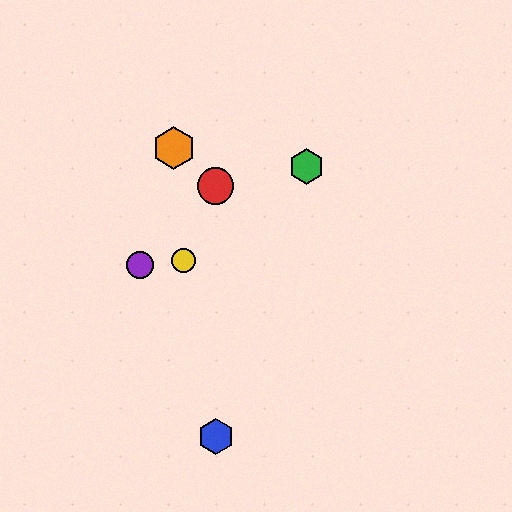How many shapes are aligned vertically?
2 shapes (the red circle, the blue hexagon) are aligned vertically.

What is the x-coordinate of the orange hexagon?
The orange hexagon is at x≈174.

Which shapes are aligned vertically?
The red circle, the blue hexagon are aligned vertically.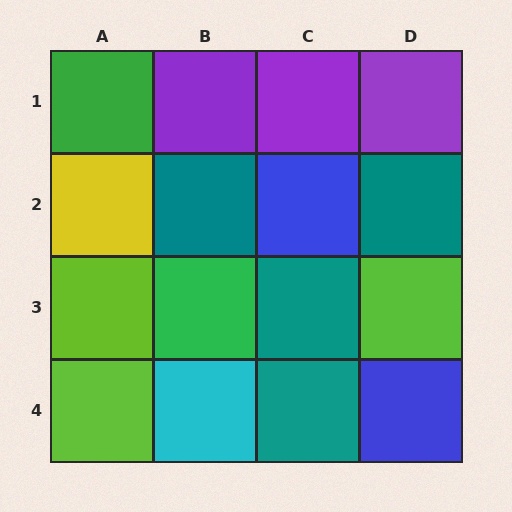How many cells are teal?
4 cells are teal.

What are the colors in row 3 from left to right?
Lime, green, teal, lime.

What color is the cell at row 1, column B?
Purple.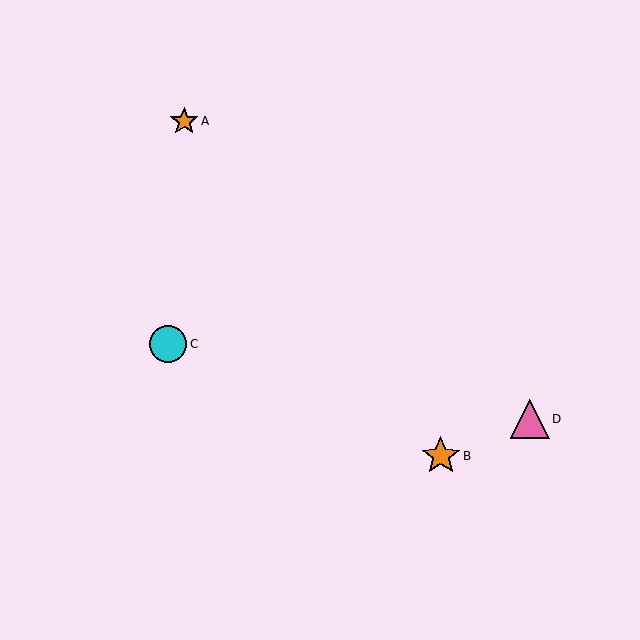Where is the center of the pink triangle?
The center of the pink triangle is at (530, 419).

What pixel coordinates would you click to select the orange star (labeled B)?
Click at (441, 456) to select the orange star B.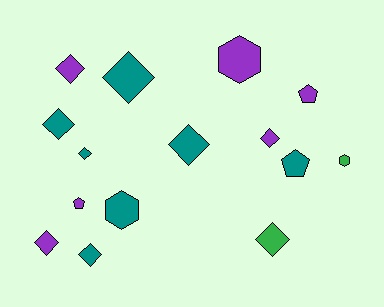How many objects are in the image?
There are 15 objects.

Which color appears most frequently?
Teal, with 7 objects.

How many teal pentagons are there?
There is 1 teal pentagon.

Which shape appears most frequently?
Diamond, with 9 objects.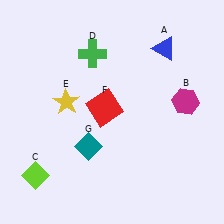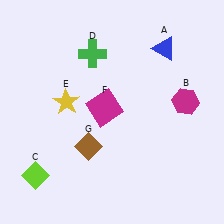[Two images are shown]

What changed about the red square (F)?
In Image 1, F is red. In Image 2, it changed to magenta.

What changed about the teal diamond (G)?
In Image 1, G is teal. In Image 2, it changed to brown.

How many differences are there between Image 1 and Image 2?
There are 2 differences between the two images.